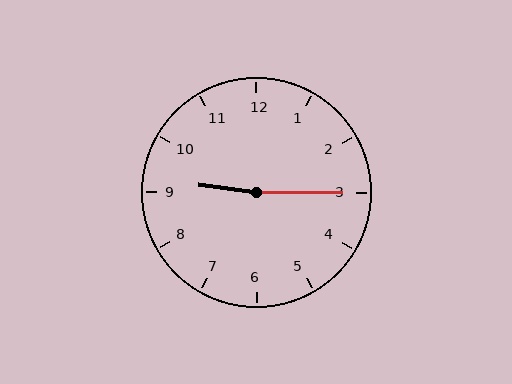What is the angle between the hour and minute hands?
Approximately 172 degrees.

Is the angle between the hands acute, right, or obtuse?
It is obtuse.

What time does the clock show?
9:15.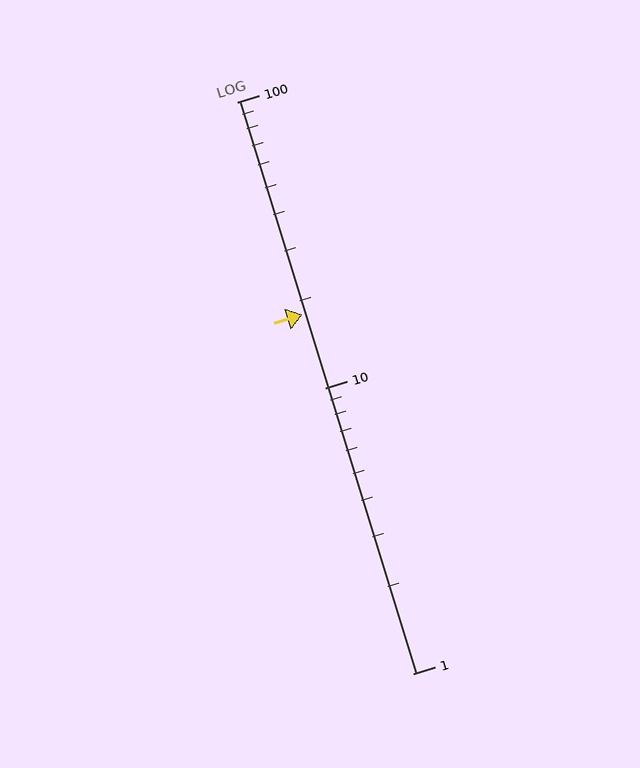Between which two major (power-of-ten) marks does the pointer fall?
The pointer is between 10 and 100.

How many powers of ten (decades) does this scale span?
The scale spans 2 decades, from 1 to 100.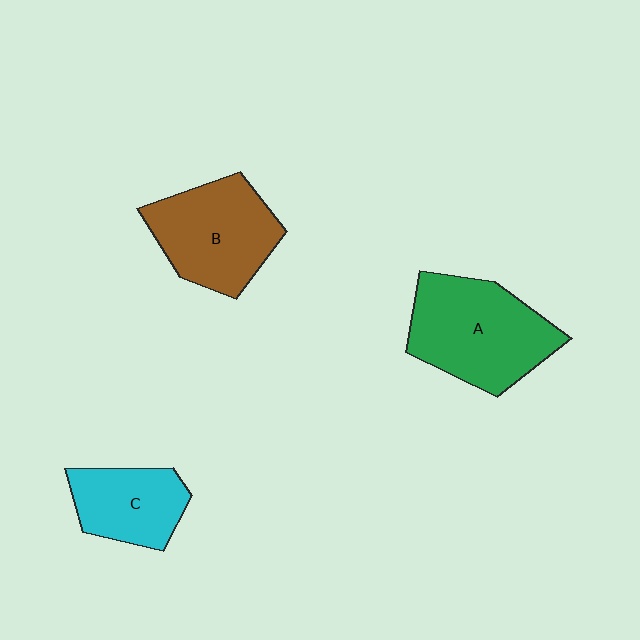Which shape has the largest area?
Shape A (green).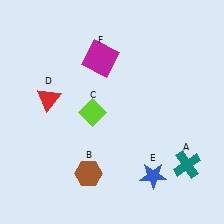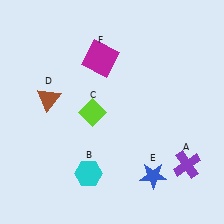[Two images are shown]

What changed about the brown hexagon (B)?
In Image 1, B is brown. In Image 2, it changed to cyan.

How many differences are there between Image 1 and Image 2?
There are 3 differences between the two images.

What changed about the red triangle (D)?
In Image 1, D is red. In Image 2, it changed to brown.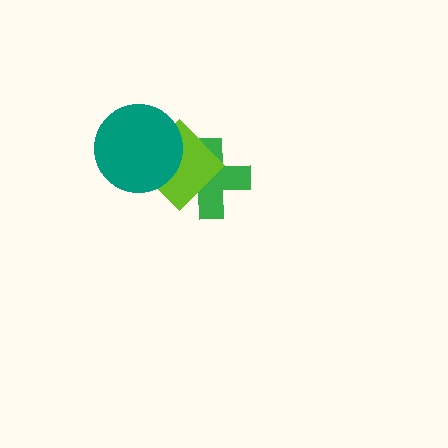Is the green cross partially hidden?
Yes, it is partially covered by another shape.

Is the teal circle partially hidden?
No, no other shape covers it.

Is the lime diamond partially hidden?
Yes, it is partially covered by another shape.